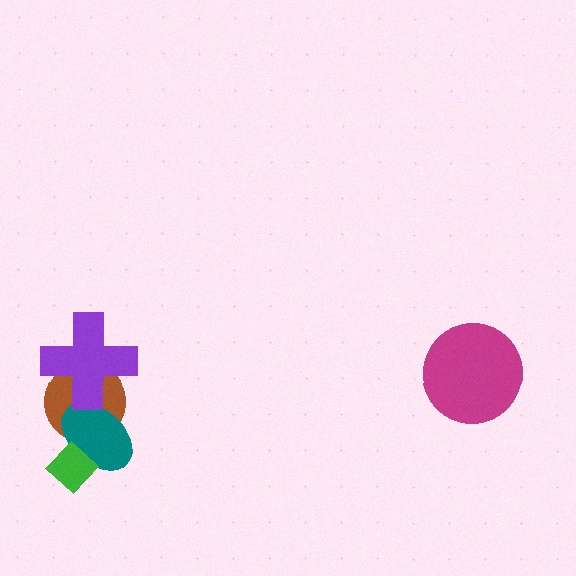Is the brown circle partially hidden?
Yes, it is partially covered by another shape.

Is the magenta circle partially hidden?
No, no other shape covers it.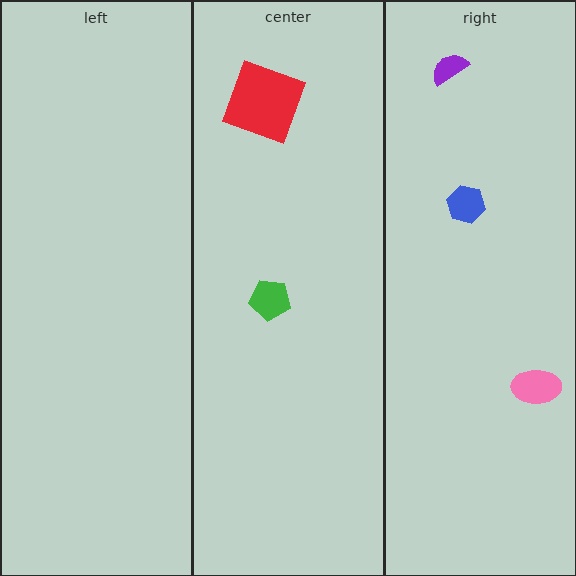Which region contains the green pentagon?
The center region.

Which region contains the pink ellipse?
The right region.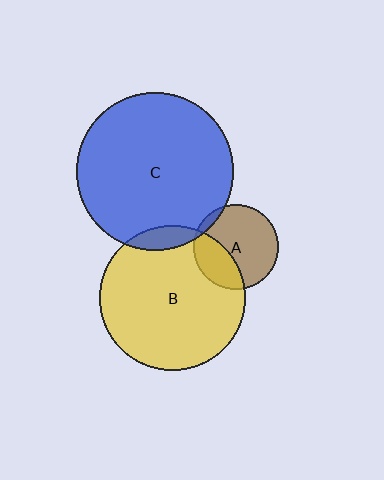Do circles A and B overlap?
Yes.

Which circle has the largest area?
Circle C (blue).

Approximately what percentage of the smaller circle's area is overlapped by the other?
Approximately 30%.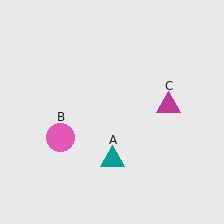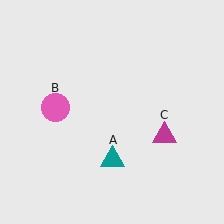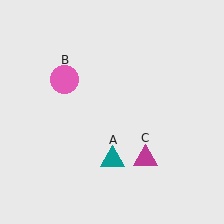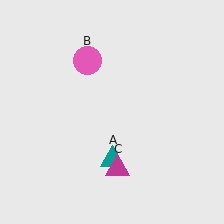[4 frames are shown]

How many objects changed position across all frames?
2 objects changed position: pink circle (object B), magenta triangle (object C).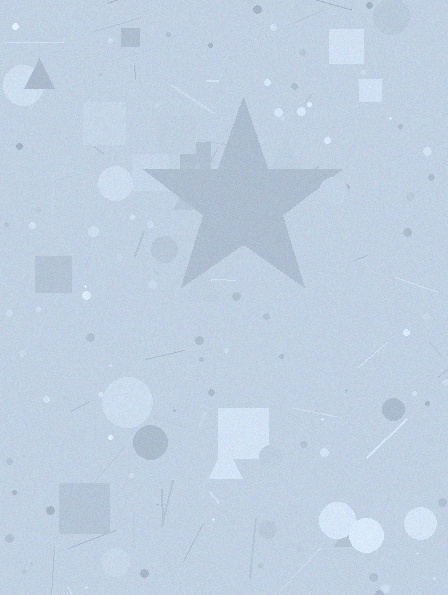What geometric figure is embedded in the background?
A star is embedded in the background.